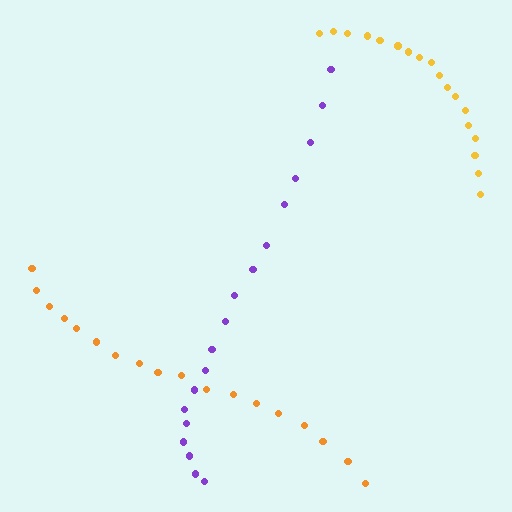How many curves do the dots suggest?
There are 3 distinct paths.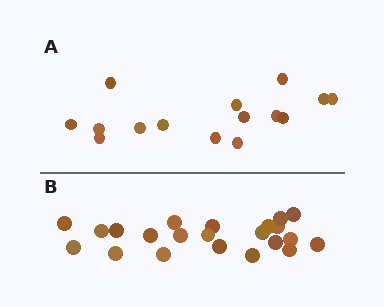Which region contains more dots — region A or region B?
Region B (the bottom region) has more dots.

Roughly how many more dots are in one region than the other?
Region B has roughly 8 or so more dots than region A.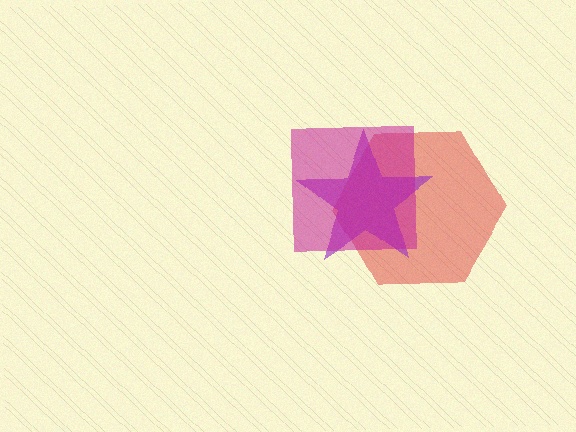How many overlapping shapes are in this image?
There are 3 overlapping shapes in the image.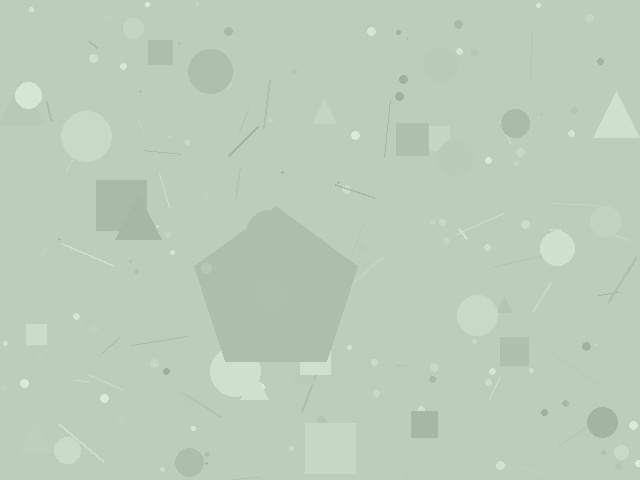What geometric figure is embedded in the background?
A pentagon is embedded in the background.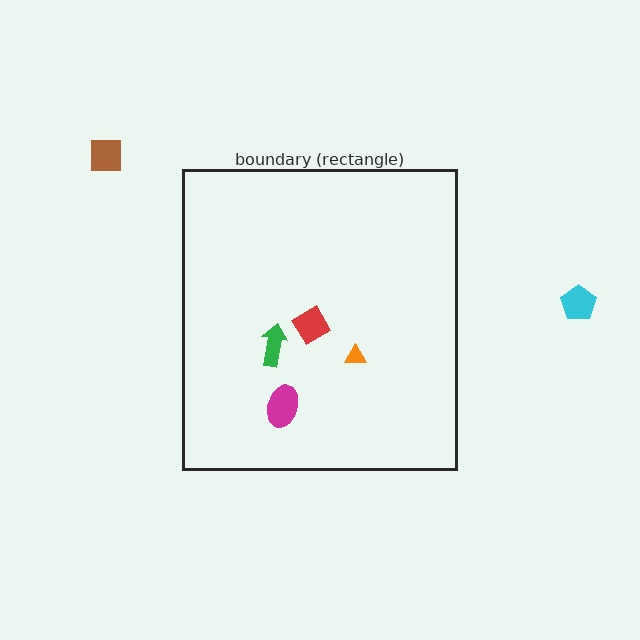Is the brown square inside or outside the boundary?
Outside.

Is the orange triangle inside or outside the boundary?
Inside.